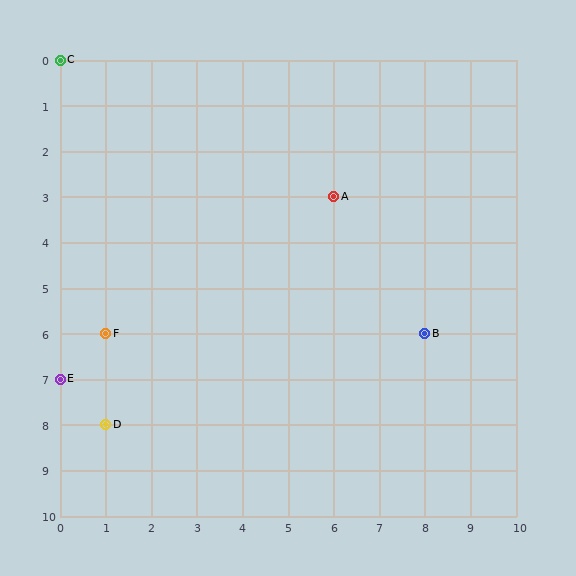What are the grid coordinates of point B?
Point B is at grid coordinates (8, 6).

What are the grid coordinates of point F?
Point F is at grid coordinates (1, 6).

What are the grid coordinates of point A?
Point A is at grid coordinates (6, 3).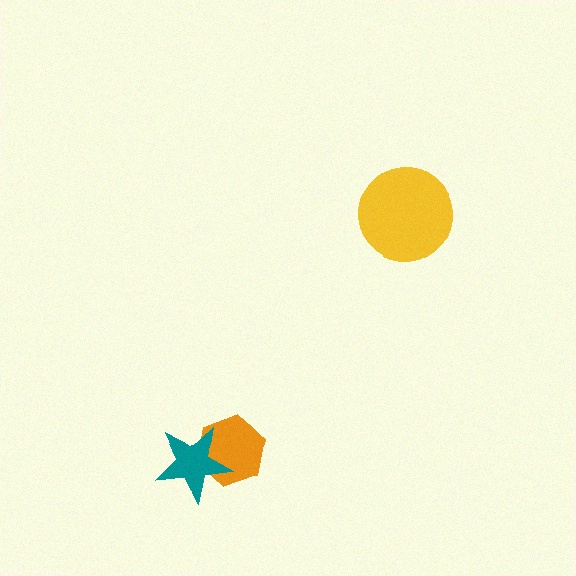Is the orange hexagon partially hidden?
Yes, it is partially covered by another shape.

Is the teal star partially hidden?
No, no other shape covers it.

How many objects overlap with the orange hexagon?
1 object overlaps with the orange hexagon.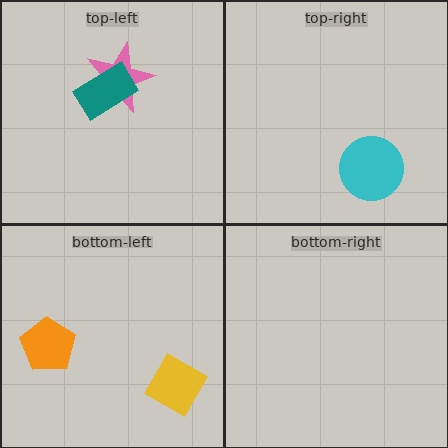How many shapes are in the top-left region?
2.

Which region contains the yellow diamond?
The bottom-left region.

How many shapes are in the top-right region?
1.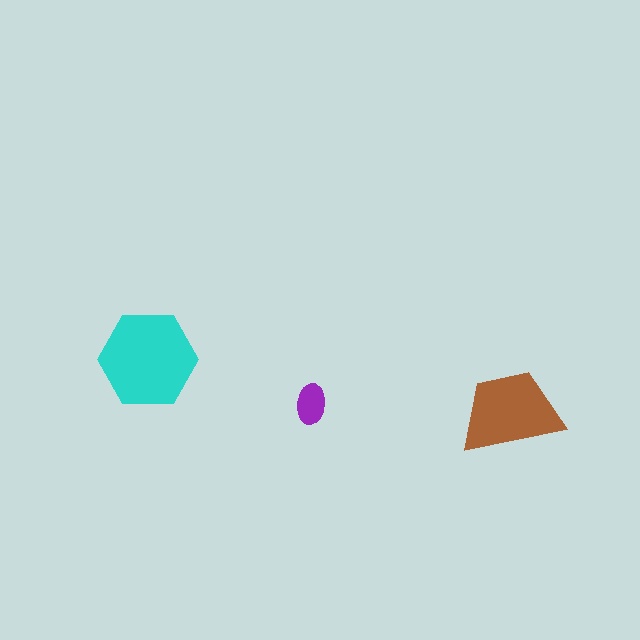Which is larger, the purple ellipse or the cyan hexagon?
The cyan hexagon.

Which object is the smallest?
The purple ellipse.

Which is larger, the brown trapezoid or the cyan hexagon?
The cyan hexagon.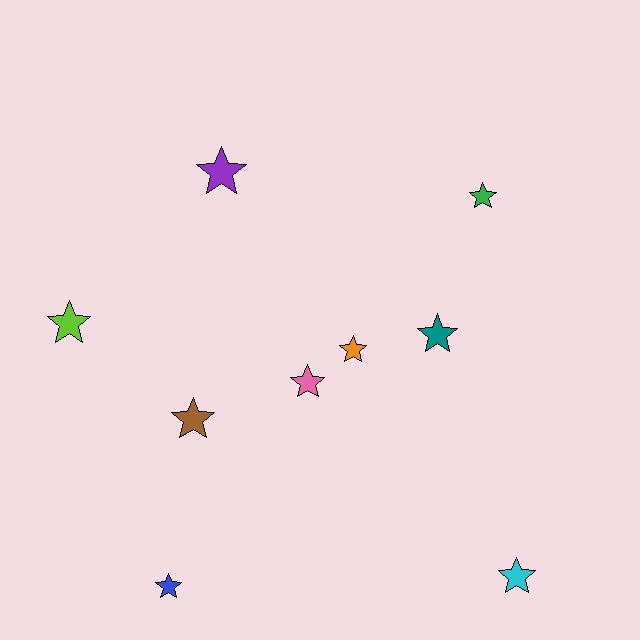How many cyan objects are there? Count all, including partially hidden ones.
There is 1 cyan object.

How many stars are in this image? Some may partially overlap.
There are 9 stars.